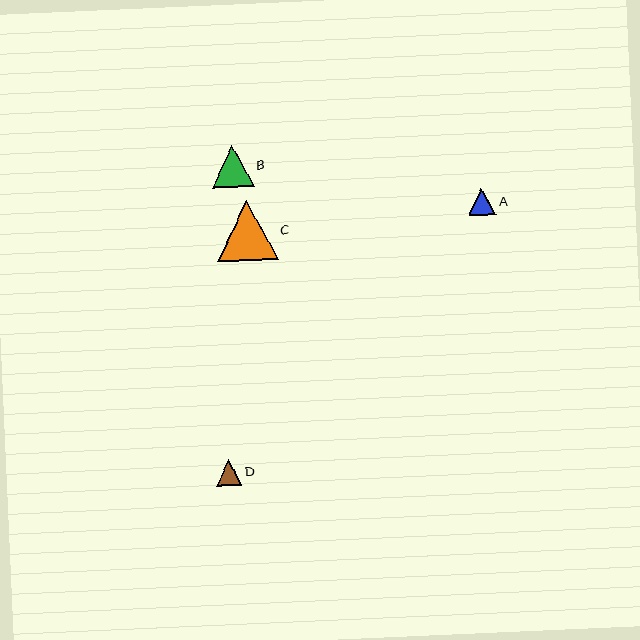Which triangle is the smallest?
Triangle D is the smallest with a size of approximately 25 pixels.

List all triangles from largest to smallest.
From largest to smallest: C, B, A, D.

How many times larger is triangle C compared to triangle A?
Triangle C is approximately 2.2 times the size of triangle A.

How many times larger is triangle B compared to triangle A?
Triangle B is approximately 1.5 times the size of triangle A.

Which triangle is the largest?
Triangle C is the largest with a size of approximately 60 pixels.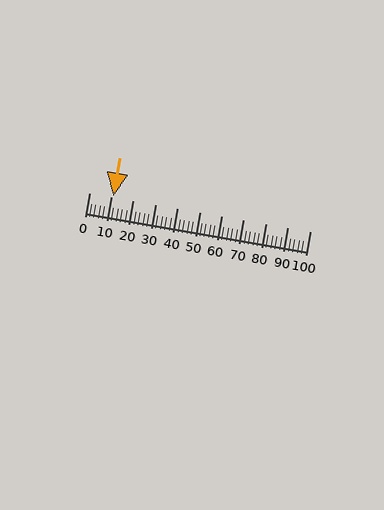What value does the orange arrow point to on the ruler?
The orange arrow points to approximately 11.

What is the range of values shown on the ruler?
The ruler shows values from 0 to 100.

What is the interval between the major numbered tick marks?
The major tick marks are spaced 10 units apart.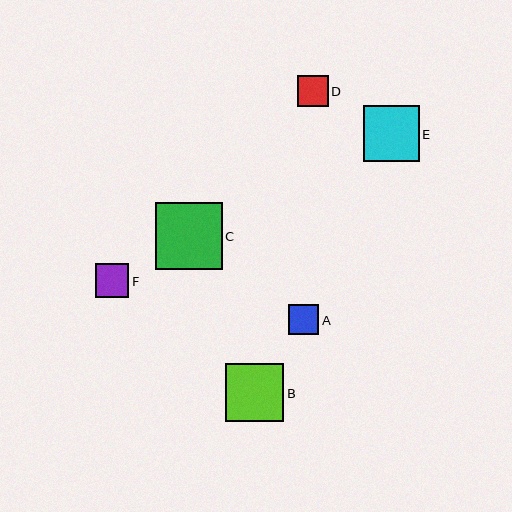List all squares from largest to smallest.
From largest to smallest: C, B, E, F, D, A.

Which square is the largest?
Square C is the largest with a size of approximately 67 pixels.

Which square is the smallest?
Square A is the smallest with a size of approximately 30 pixels.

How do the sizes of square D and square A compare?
Square D and square A are approximately the same size.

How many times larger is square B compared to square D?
Square B is approximately 1.8 times the size of square D.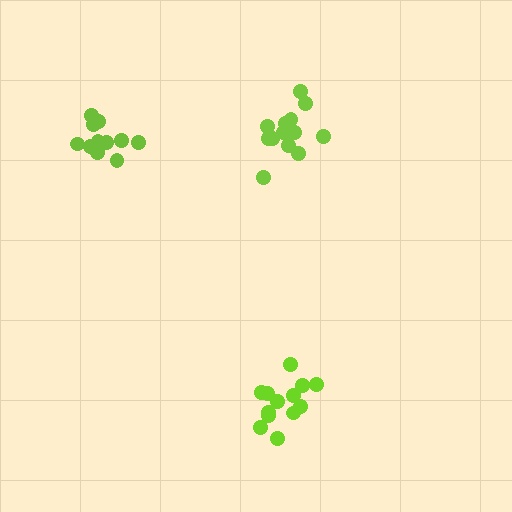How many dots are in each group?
Group 1: 13 dots, Group 2: 11 dots, Group 3: 14 dots (38 total).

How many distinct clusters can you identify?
There are 3 distinct clusters.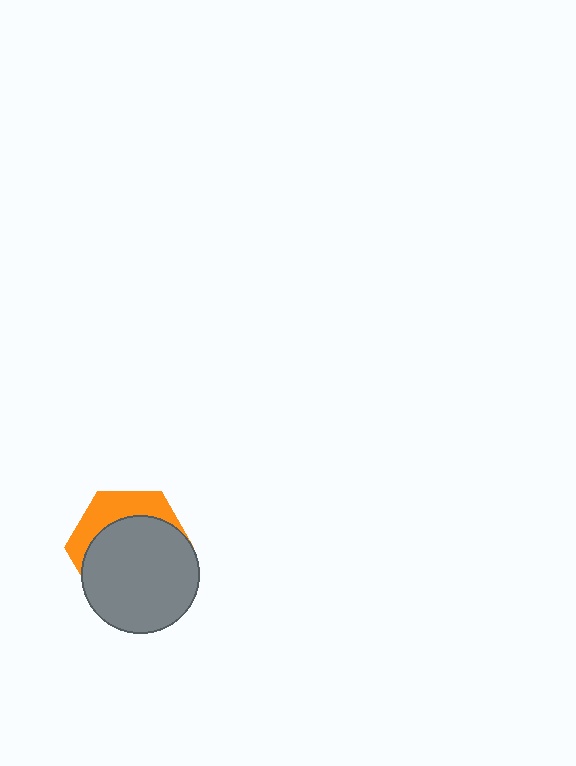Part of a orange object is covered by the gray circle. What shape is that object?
It is a hexagon.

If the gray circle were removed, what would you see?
You would see the complete orange hexagon.